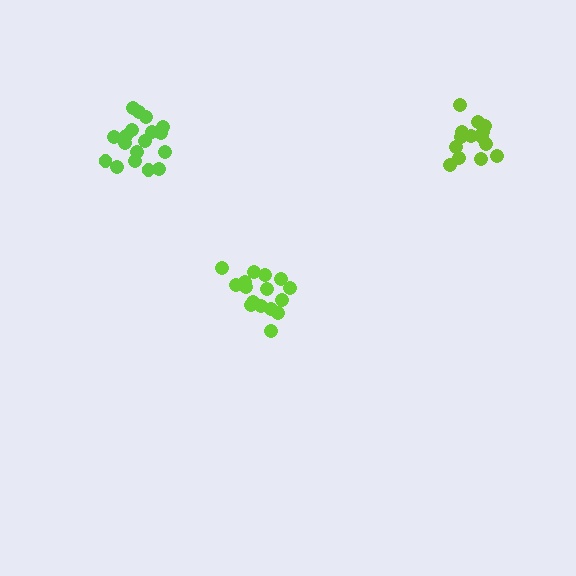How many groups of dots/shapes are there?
There are 3 groups.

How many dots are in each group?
Group 1: 16 dots, Group 2: 14 dots, Group 3: 19 dots (49 total).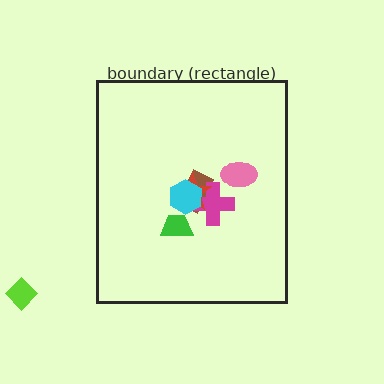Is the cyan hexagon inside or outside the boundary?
Inside.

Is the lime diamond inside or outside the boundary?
Outside.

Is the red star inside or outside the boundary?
Inside.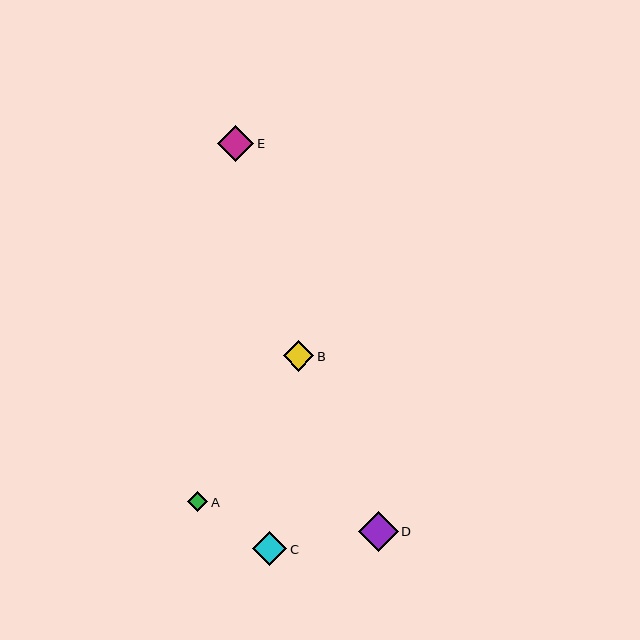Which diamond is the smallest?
Diamond A is the smallest with a size of approximately 20 pixels.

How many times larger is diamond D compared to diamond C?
Diamond D is approximately 1.2 times the size of diamond C.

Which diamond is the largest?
Diamond D is the largest with a size of approximately 40 pixels.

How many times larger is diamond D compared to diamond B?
Diamond D is approximately 1.3 times the size of diamond B.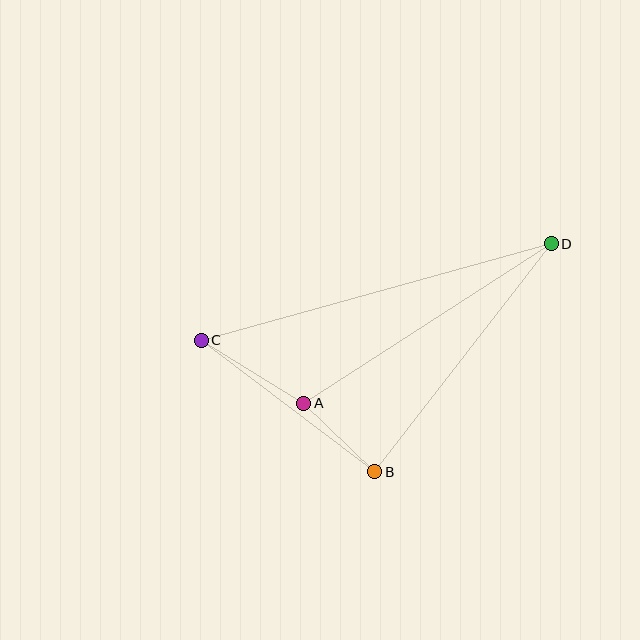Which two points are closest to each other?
Points A and B are closest to each other.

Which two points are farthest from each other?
Points C and D are farthest from each other.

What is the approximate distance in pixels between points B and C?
The distance between B and C is approximately 218 pixels.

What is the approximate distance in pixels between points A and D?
The distance between A and D is approximately 294 pixels.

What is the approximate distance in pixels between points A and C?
The distance between A and C is approximately 121 pixels.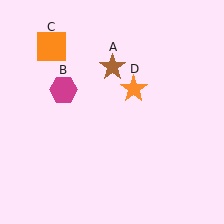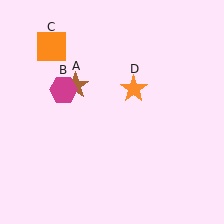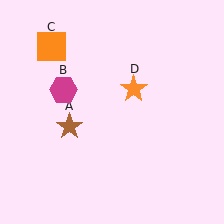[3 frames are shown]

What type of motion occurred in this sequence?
The brown star (object A) rotated counterclockwise around the center of the scene.